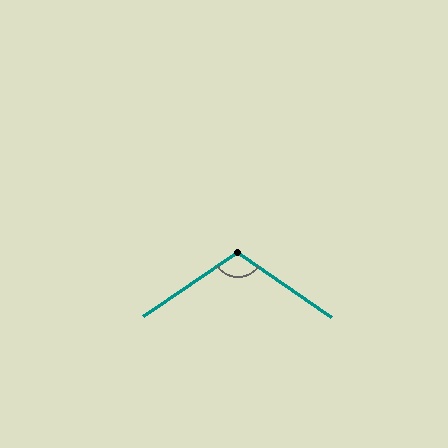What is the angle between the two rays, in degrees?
Approximately 110 degrees.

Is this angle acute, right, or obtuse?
It is obtuse.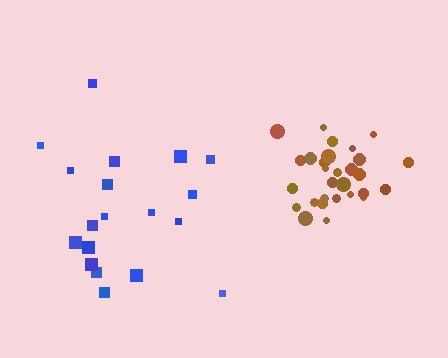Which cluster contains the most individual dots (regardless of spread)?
Brown (30).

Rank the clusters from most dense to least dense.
brown, blue.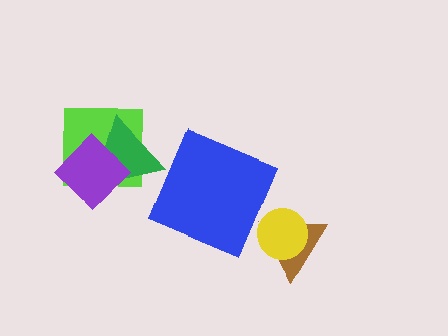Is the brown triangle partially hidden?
Yes, it is partially covered by another shape.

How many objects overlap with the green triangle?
2 objects overlap with the green triangle.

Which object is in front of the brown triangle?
The yellow circle is in front of the brown triangle.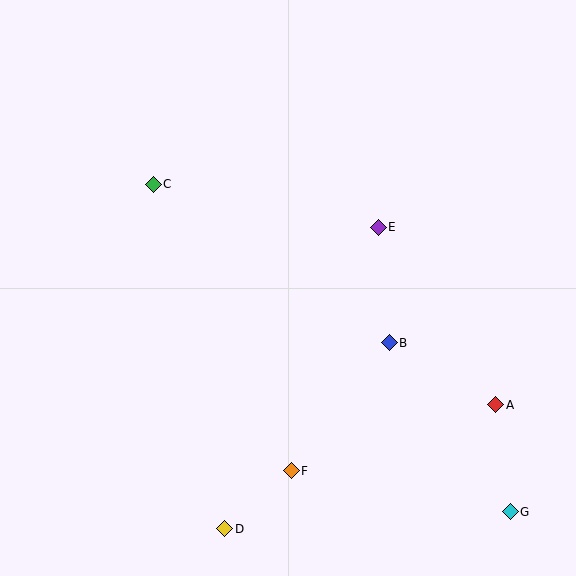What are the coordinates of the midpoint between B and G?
The midpoint between B and G is at (450, 427).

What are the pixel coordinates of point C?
Point C is at (153, 184).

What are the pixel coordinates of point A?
Point A is at (496, 405).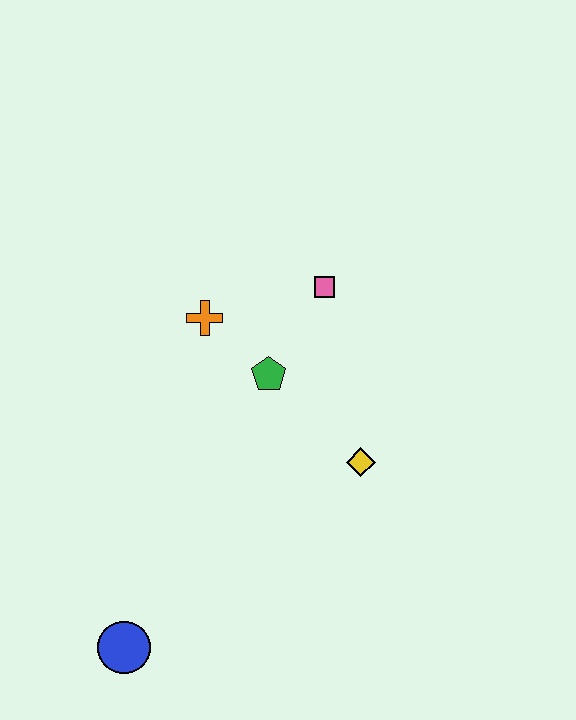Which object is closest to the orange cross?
The green pentagon is closest to the orange cross.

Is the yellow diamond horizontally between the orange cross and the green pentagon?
No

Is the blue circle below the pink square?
Yes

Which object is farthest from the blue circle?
The pink square is farthest from the blue circle.